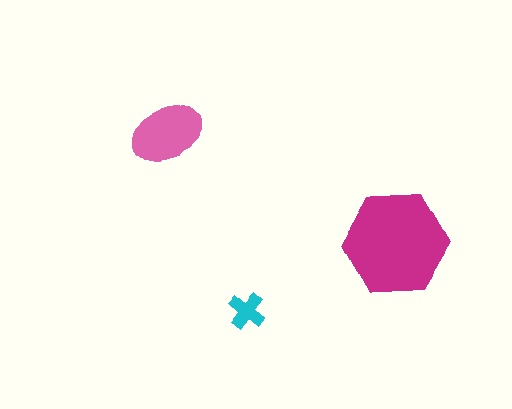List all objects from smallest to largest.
The cyan cross, the pink ellipse, the magenta hexagon.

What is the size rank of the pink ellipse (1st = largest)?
2nd.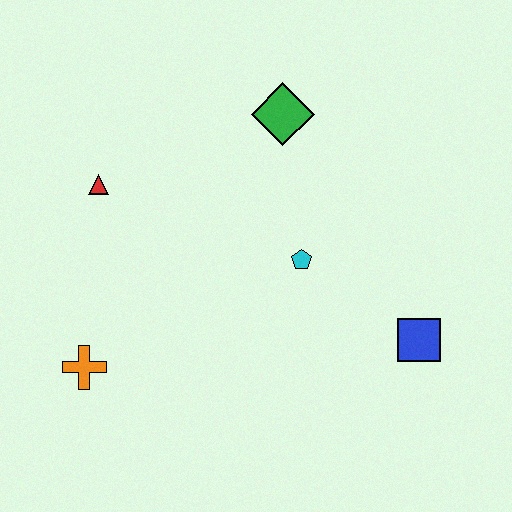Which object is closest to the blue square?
The cyan pentagon is closest to the blue square.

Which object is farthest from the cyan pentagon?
The orange cross is farthest from the cyan pentagon.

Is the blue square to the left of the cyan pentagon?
No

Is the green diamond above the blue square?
Yes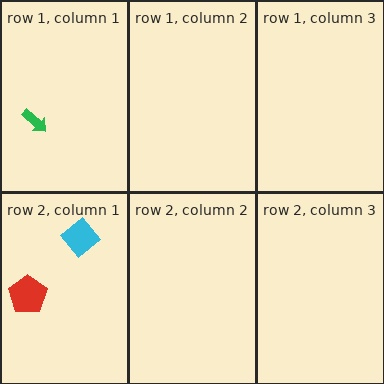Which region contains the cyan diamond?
The row 2, column 1 region.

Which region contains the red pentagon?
The row 2, column 1 region.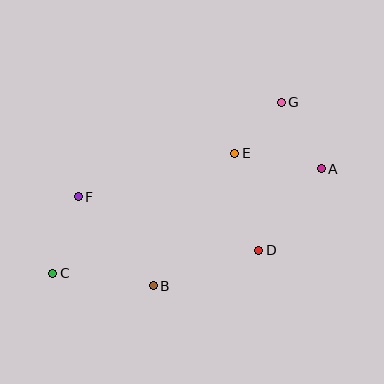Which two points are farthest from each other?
Points A and C are farthest from each other.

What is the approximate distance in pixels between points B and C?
The distance between B and C is approximately 101 pixels.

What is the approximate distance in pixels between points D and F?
The distance between D and F is approximately 188 pixels.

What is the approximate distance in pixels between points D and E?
The distance between D and E is approximately 100 pixels.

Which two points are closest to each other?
Points E and G are closest to each other.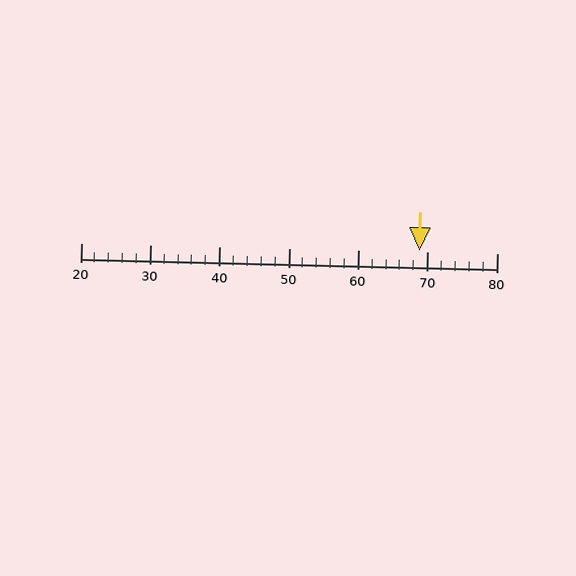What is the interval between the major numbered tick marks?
The major tick marks are spaced 10 units apart.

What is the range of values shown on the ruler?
The ruler shows values from 20 to 80.